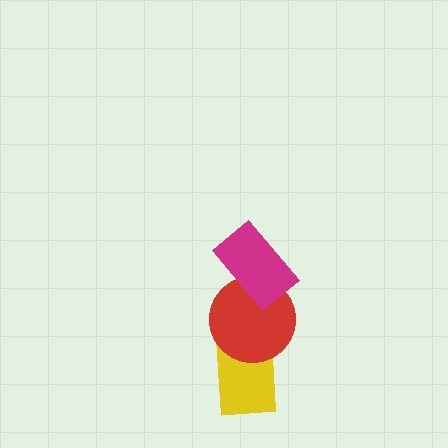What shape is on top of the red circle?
The magenta rectangle is on top of the red circle.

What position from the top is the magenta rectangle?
The magenta rectangle is 1st from the top.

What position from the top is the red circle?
The red circle is 2nd from the top.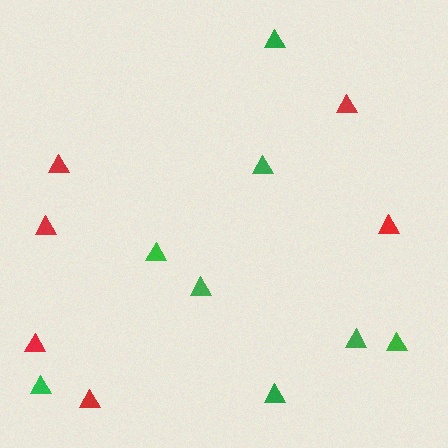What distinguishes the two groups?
There are 2 groups: one group of red triangles (6) and one group of green triangles (8).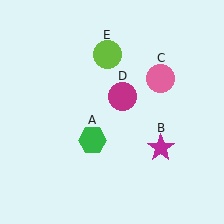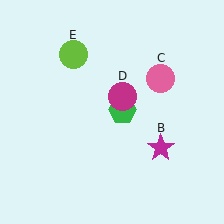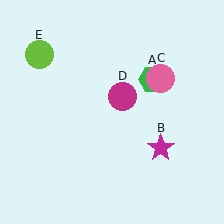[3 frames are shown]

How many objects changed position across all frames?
2 objects changed position: green hexagon (object A), lime circle (object E).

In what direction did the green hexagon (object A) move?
The green hexagon (object A) moved up and to the right.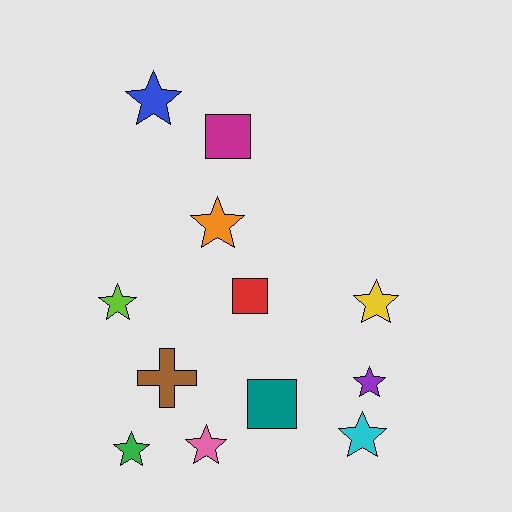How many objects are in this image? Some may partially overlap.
There are 12 objects.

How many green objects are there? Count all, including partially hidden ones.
There is 1 green object.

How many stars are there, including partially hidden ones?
There are 8 stars.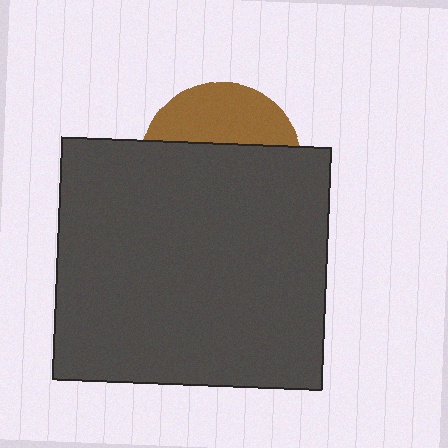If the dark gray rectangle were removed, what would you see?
You would see the complete brown circle.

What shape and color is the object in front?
The object in front is a dark gray rectangle.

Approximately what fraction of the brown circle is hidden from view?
Roughly 65% of the brown circle is hidden behind the dark gray rectangle.